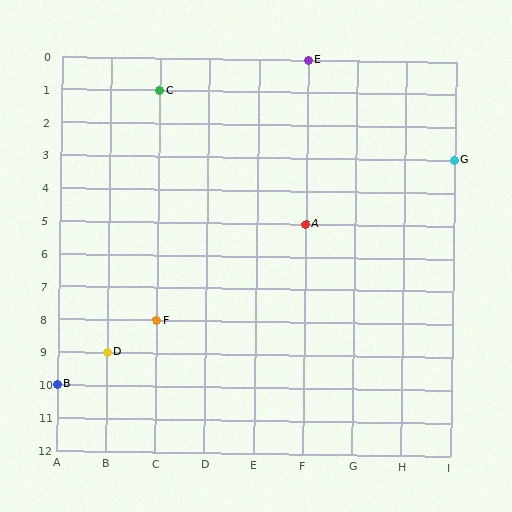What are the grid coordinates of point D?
Point D is at grid coordinates (B, 9).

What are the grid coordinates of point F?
Point F is at grid coordinates (C, 8).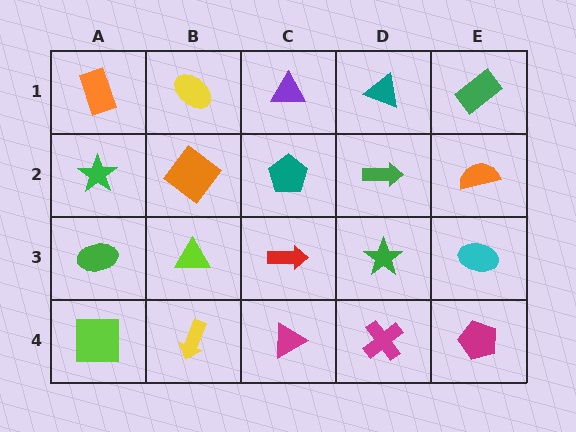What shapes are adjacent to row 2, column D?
A teal triangle (row 1, column D), a green star (row 3, column D), a teal pentagon (row 2, column C), an orange semicircle (row 2, column E).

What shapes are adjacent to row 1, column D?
A green arrow (row 2, column D), a purple triangle (row 1, column C), a green rectangle (row 1, column E).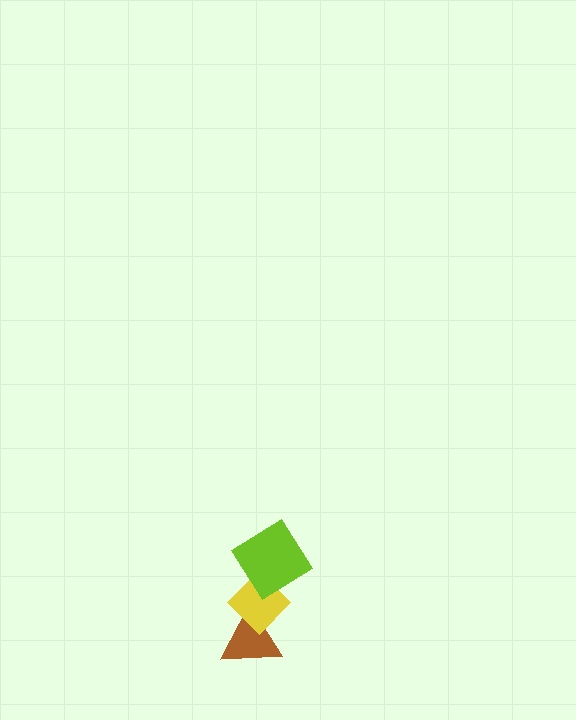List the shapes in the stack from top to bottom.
From top to bottom: the lime diamond, the yellow diamond, the brown triangle.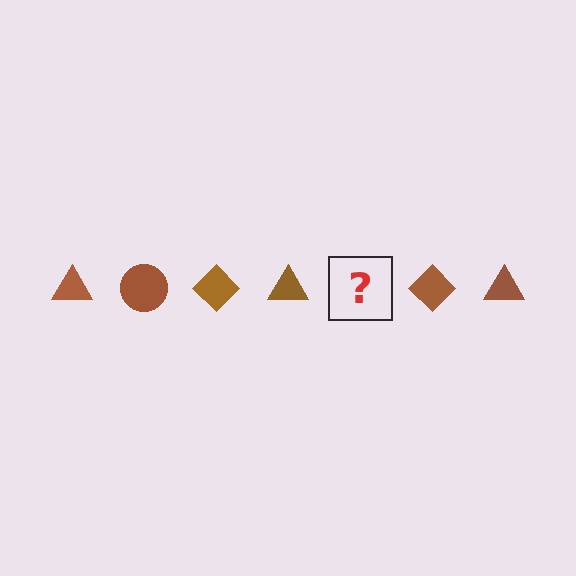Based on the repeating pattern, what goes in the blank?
The blank should be a brown circle.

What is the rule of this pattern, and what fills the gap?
The rule is that the pattern cycles through triangle, circle, diamond shapes in brown. The gap should be filled with a brown circle.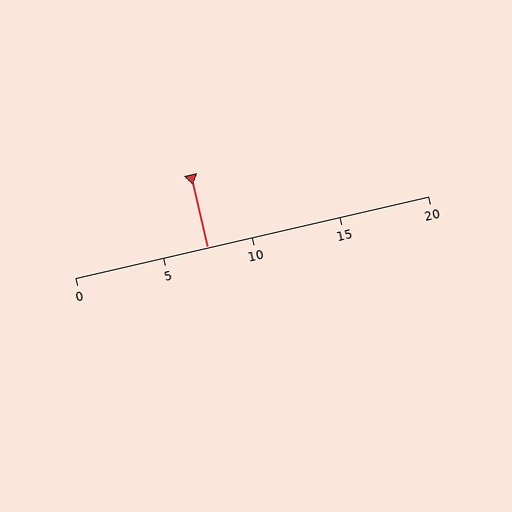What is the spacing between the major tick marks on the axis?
The major ticks are spaced 5 apart.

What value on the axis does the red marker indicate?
The marker indicates approximately 7.5.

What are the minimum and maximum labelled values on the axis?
The axis runs from 0 to 20.